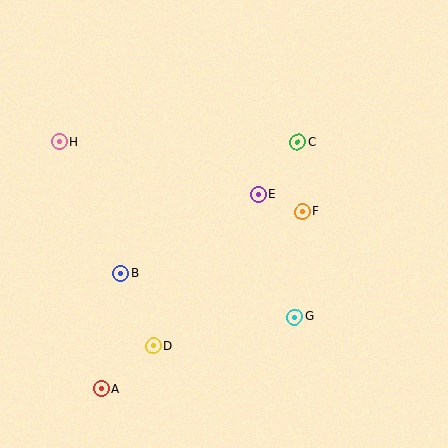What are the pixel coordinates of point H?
Point H is at (60, 142).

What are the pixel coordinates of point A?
Point A is at (101, 389).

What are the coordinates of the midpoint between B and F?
The midpoint between B and F is at (212, 242).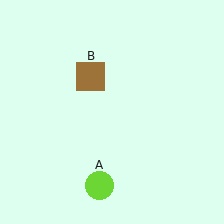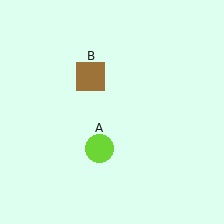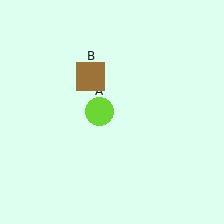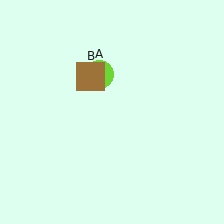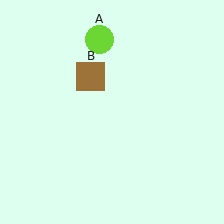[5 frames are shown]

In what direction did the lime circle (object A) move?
The lime circle (object A) moved up.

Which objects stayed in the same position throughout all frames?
Brown square (object B) remained stationary.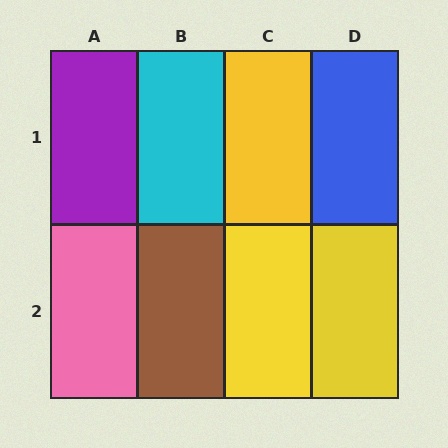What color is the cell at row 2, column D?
Yellow.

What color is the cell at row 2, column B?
Brown.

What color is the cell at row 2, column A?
Pink.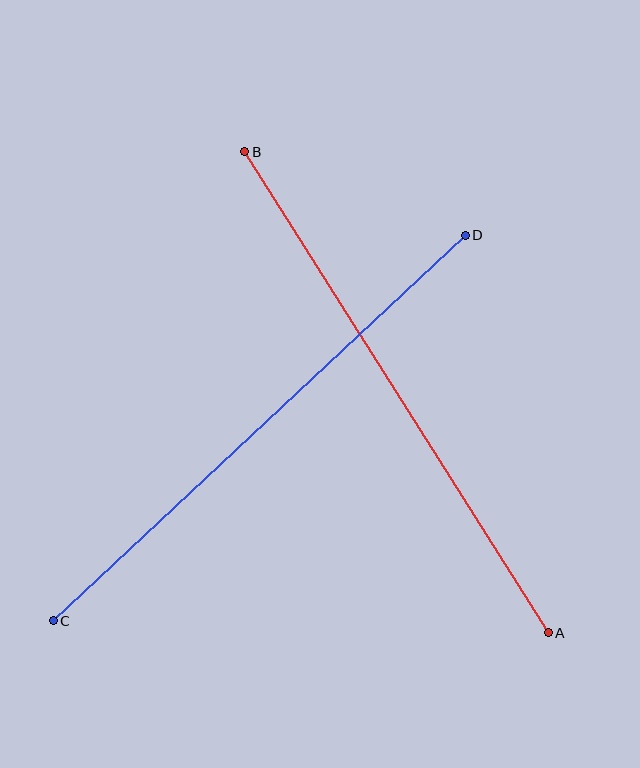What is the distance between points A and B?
The distance is approximately 569 pixels.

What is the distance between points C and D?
The distance is approximately 564 pixels.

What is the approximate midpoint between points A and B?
The midpoint is at approximately (396, 392) pixels.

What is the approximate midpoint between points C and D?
The midpoint is at approximately (259, 428) pixels.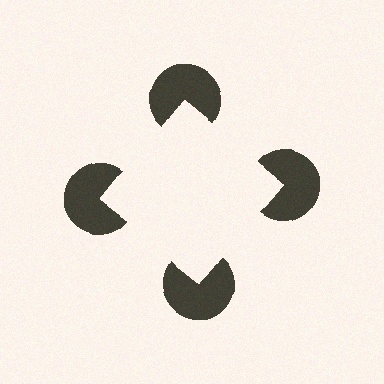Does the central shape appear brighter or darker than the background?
It typically appears slightly brighter than the background, even though no actual brightness change is drawn.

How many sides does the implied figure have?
4 sides.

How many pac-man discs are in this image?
There are 4 — one at each vertex of the illusory square.